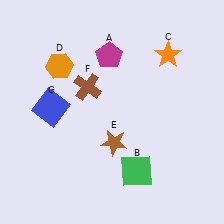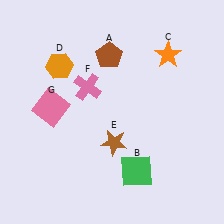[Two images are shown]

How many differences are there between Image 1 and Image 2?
There are 3 differences between the two images.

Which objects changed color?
A changed from magenta to brown. F changed from brown to pink. G changed from blue to pink.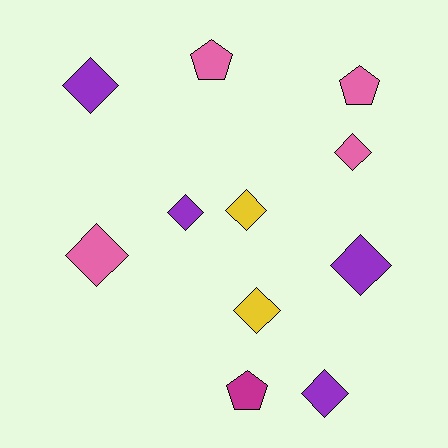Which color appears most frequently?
Purple, with 4 objects.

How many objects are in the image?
There are 11 objects.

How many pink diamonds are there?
There are 2 pink diamonds.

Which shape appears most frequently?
Diamond, with 8 objects.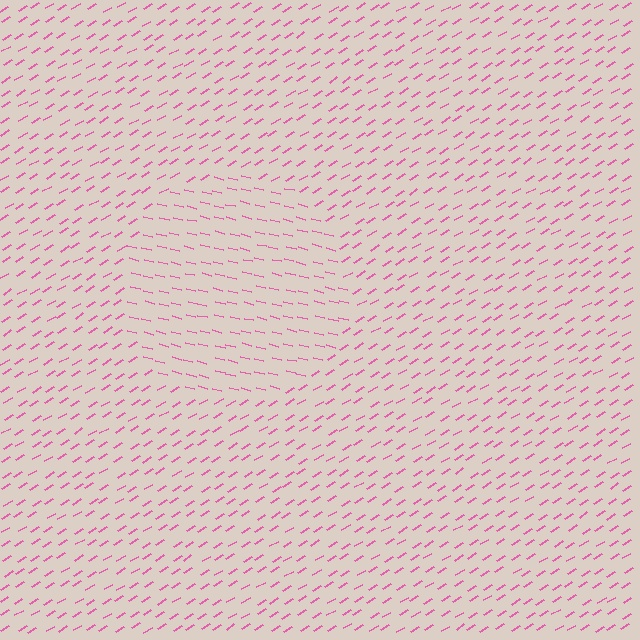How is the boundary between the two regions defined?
The boundary is defined purely by a change in line orientation (approximately 45 degrees difference). All lines are the same color and thickness.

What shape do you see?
I see a circle.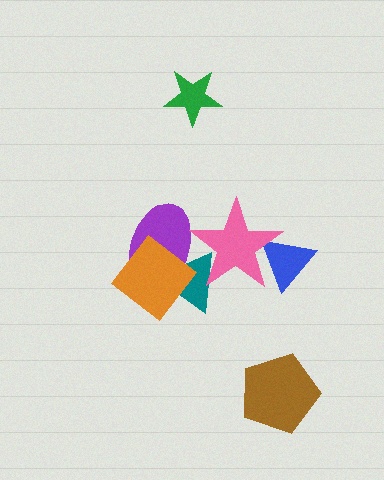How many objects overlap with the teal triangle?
3 objects overlap with the teal triangle.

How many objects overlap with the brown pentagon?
0 objects overlap with the brown pentagon.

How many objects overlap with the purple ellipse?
3 objects overlap with the purple ellipse.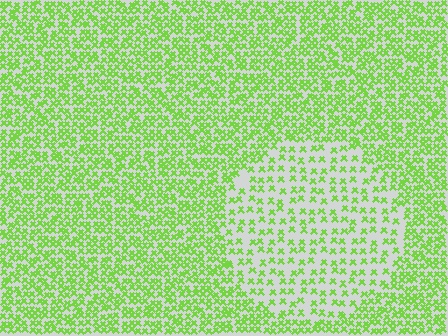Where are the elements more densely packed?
The elements are more densely packed outside the circle boundary.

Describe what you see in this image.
The image contains small lime elements arranged at two different densities. A circle-shaped region is visible where the elements are less densely packed than the surrounding area.